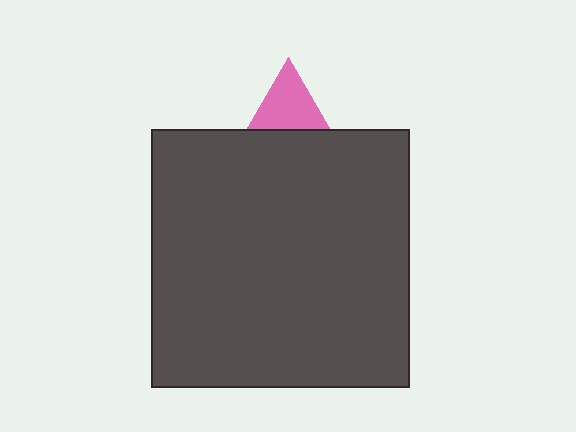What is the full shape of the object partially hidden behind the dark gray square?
The partially hidden object is a pink triangle.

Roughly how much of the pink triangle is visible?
A small part of it is visible (roughly 40%).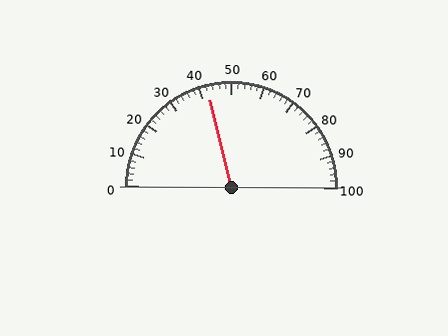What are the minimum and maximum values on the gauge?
The gauge ranges from 0 to 100.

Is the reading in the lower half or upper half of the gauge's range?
The reading is in the lower half of the range (0 to 100).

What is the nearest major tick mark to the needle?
The nearest major tick mark is 40.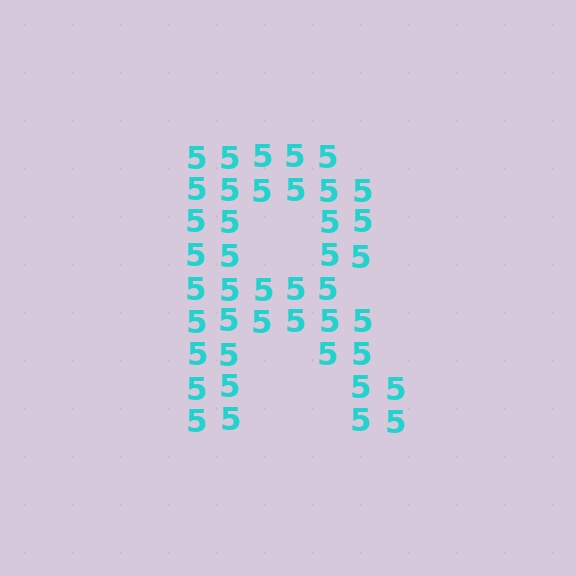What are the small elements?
The small elements are digit 5's.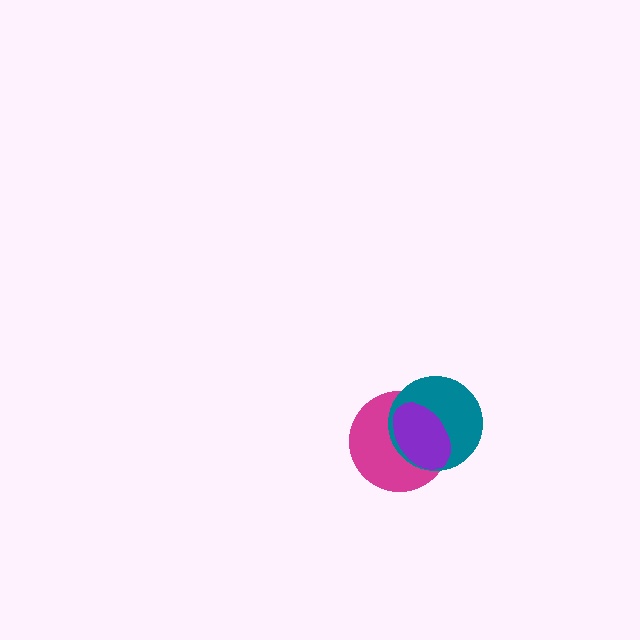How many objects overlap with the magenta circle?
2 objects overlap with the magenta circle.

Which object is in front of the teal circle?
The purple ellipse is in front of the teal circle.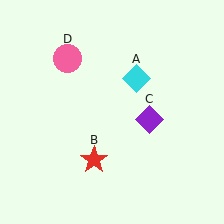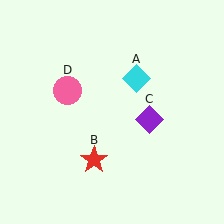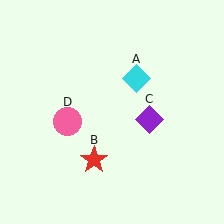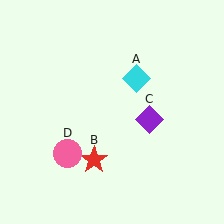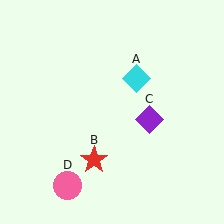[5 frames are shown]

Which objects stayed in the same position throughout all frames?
Cyan diamond (object A) and red star (object B) and purple diamond (object C) remained stationary.